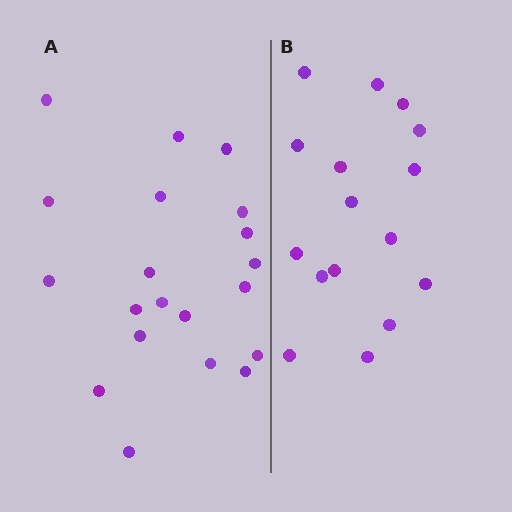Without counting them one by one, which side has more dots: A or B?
Region A (the left region) has more dots.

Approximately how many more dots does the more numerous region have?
Region A has about 4 more dots than region B.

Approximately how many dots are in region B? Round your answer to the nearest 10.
About 20 dots. (The exact count is 16, which rounds to 20.)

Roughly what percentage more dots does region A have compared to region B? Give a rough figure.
About 25% more.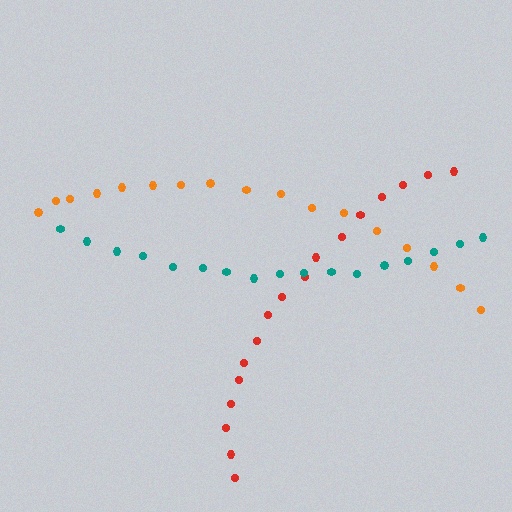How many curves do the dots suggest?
There are 3 distinct paths.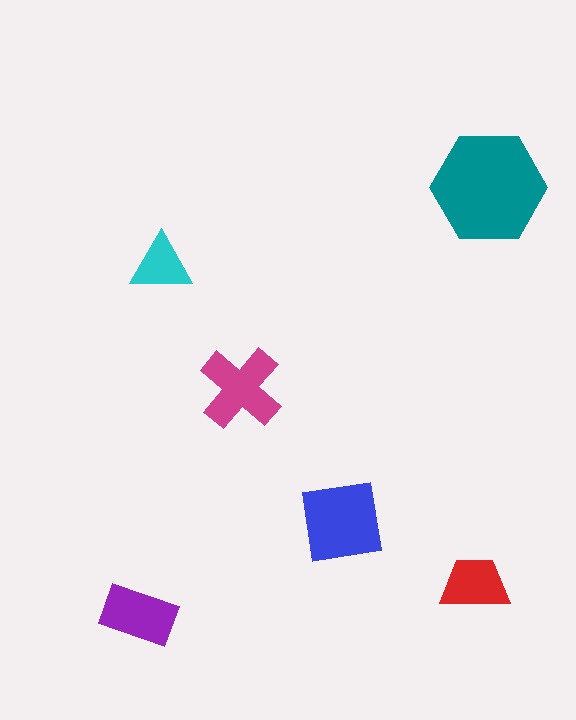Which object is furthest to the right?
The teal hexagon is rightmost.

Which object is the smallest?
The cyan triangle.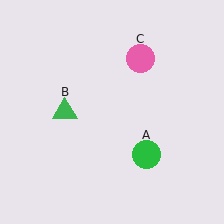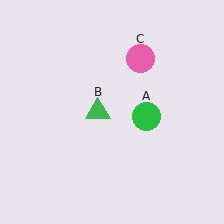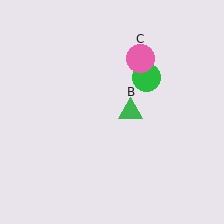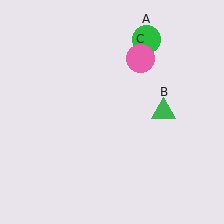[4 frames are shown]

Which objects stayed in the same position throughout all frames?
Pink circle (object C) remained stationary.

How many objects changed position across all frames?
2 objects changed position: green circle (object A), green triangle (object B).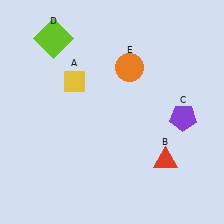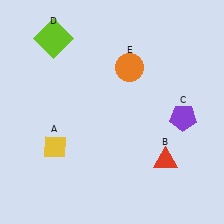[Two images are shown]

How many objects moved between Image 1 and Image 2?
1 object moved between the two images.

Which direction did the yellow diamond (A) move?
The yellow diamond (A) moved down.